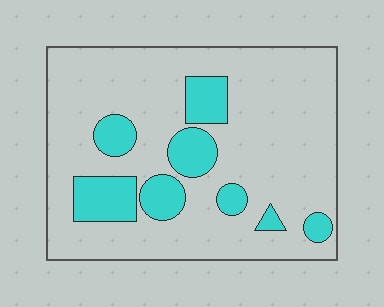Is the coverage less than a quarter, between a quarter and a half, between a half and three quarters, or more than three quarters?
Less than a quarter.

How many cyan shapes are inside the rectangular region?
8.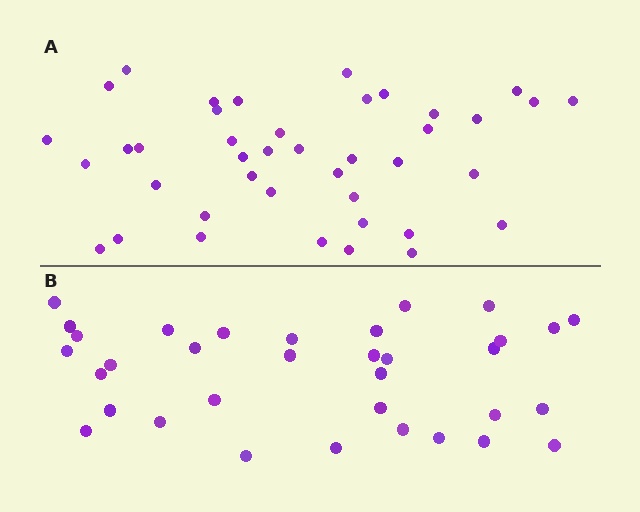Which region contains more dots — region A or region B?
Region A (the top region) has more dots.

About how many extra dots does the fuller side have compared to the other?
Region A has roughly 8 or so more dots than region B.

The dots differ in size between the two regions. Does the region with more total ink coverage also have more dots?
No. Region B has more total ink coverage because its dots are larger, but region A actually contains more individual dots. Total area can be misleading — the number of items is what matters here.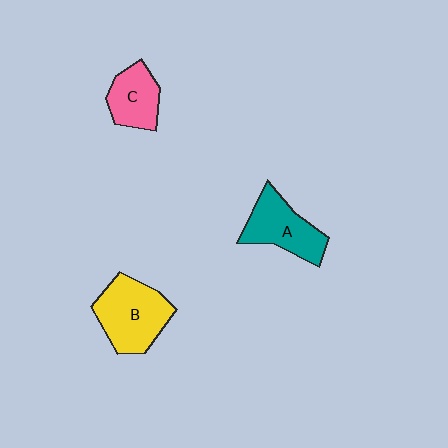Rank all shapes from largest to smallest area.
From largest to smallest: B (yellow), A (teal), C (pink).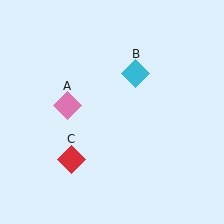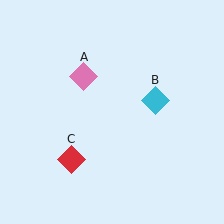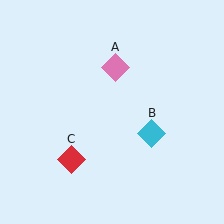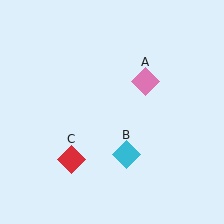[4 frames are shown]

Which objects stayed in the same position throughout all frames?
Red diamond (object C) remained stationary.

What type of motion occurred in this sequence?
The pink diamond (object A), cyan diamond (object B) rotated clockwise around the center of the scene.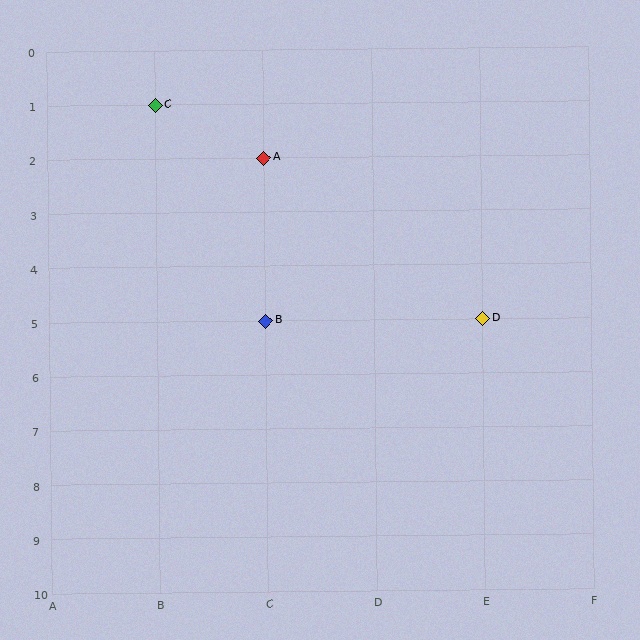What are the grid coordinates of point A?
Point A is at grid coordinates (C, 2).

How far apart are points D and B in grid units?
Points D and B are 2 columns apart.